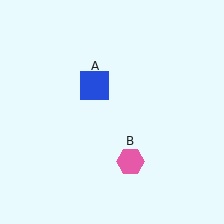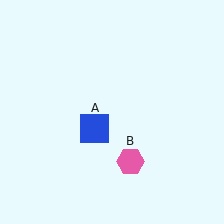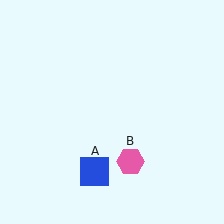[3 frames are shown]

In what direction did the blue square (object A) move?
The blue square (object A) moved down.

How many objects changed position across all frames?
1 object changed position: blue square (object A).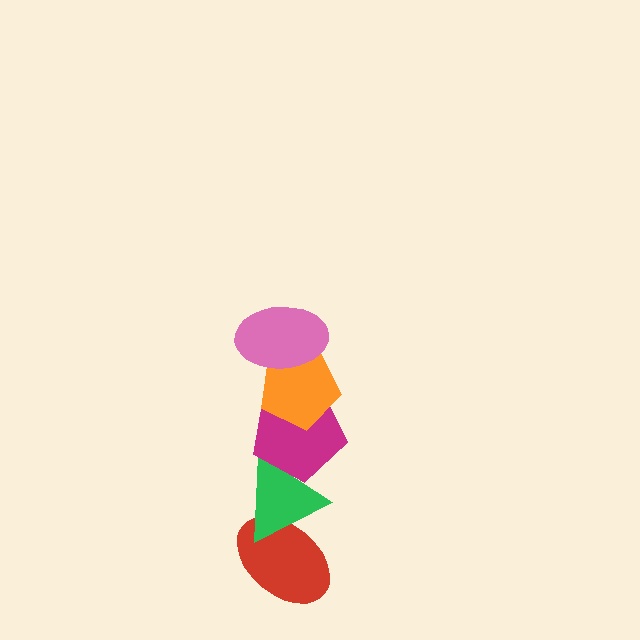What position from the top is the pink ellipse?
The pink ellipse is 1st from the top.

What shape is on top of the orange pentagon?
The pink ellipse is on top of the orange pentagon.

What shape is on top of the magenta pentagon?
The orange pentagon is on top of the magenta pentagon.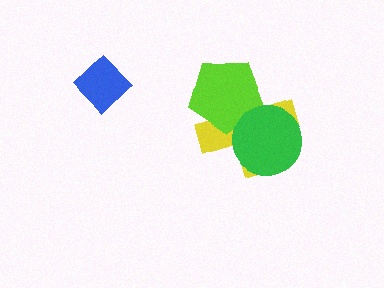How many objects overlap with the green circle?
2 objects overlap with the green circle.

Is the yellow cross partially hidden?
Yes, it is partially covered by another shape.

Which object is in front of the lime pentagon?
The green circle is in front of the lime pentagon.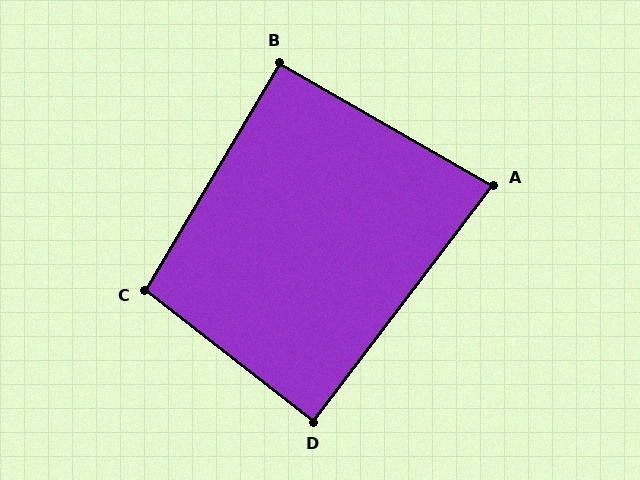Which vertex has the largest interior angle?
C, at approximately 98 degrees.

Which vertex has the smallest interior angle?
A, at approximately 82 degrees.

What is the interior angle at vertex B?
Approximately 91 degrees (approximately right).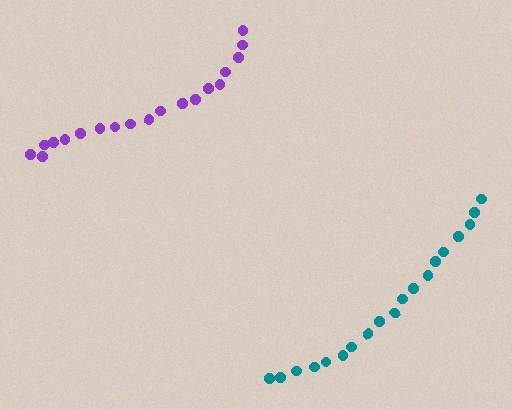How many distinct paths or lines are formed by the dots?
There are 2 distinct paths.